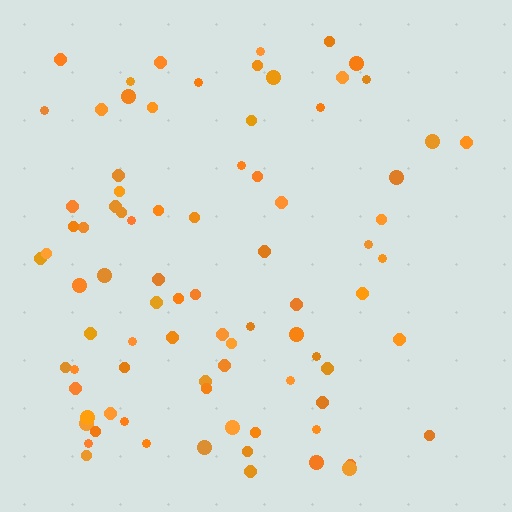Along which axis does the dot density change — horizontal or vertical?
Horizontal.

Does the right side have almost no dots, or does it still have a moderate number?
Still a moderate number, just noticeably fewer than the left.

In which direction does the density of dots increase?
From right to left, with the left side densest.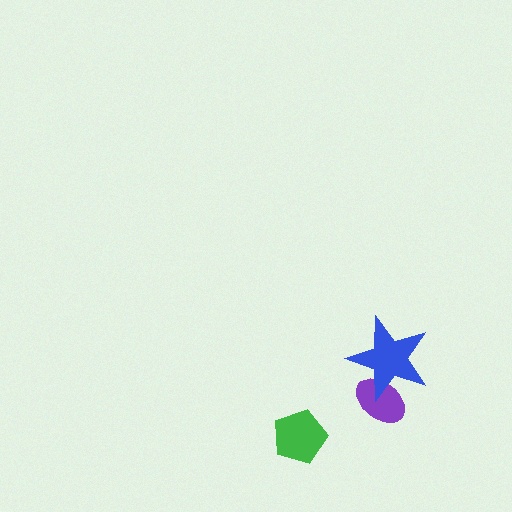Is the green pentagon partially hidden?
No, no other shape covers it.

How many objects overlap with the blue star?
1 object overlaps with the blue star.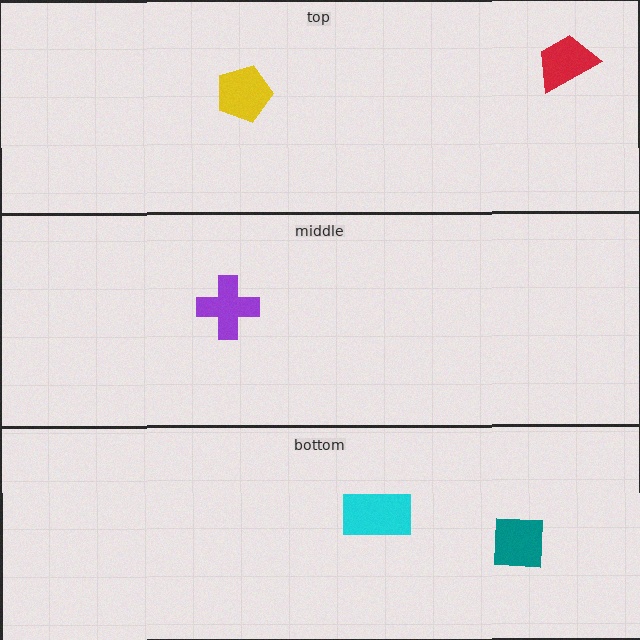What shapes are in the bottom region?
The teal square, the cyan rectangle.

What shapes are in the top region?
The yellow pentagon, the red trapezoid.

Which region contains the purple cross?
The middle region.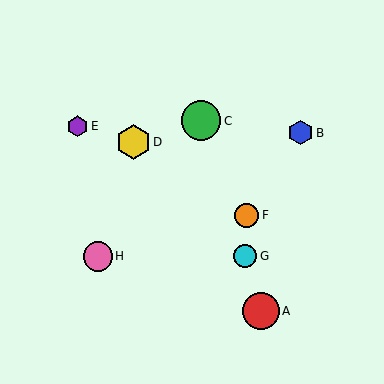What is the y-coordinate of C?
Object C is at y≈121.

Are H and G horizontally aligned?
Yes, both are at y≈256.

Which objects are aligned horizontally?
Objects G, H are aligned horizontally.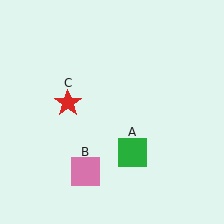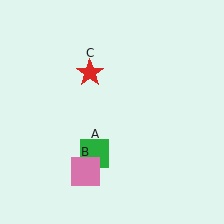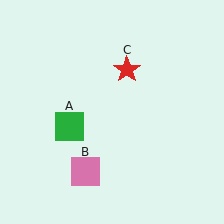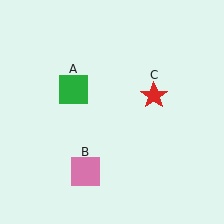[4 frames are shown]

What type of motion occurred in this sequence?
The green square (object A), red star (object C) rotated clockwise around the center of the scene.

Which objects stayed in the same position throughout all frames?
Pink square (object B) remained stationary.